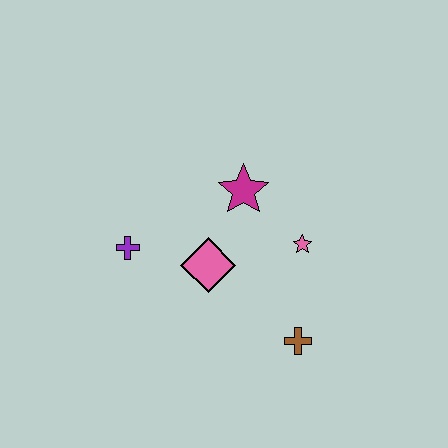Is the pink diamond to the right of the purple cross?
Yes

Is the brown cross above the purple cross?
No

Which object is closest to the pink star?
The magenta star is closest to the pink star.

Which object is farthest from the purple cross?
The brown cross is farthest from the purple cross.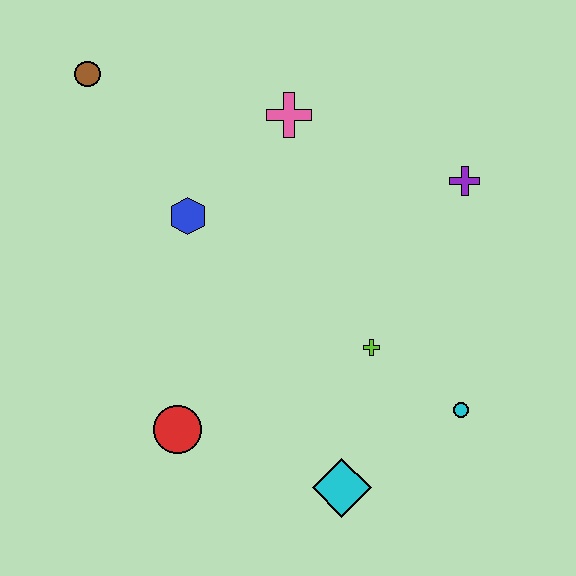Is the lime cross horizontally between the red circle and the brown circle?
No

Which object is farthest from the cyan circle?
The brown circle is farthest from the cyan circle.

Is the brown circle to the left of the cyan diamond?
Yes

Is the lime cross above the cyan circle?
Yes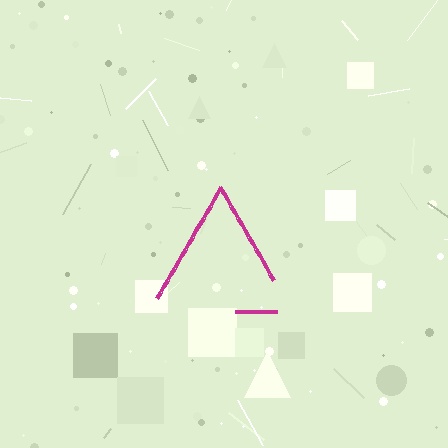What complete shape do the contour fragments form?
The contour fragments form a triangle.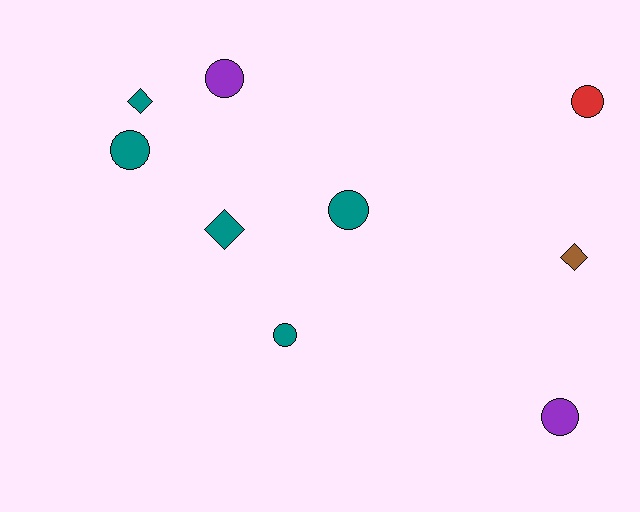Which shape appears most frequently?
Circle, with 6 objects.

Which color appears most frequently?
Teal, with 5 objects.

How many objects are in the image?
There are 9 objects.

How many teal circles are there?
There are 3 teal circles.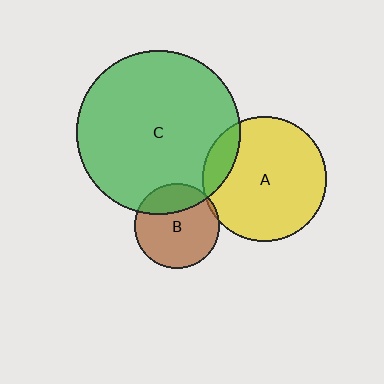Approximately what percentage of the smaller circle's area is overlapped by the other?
Approximately 5%.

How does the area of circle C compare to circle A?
Approximately 1.8 times.